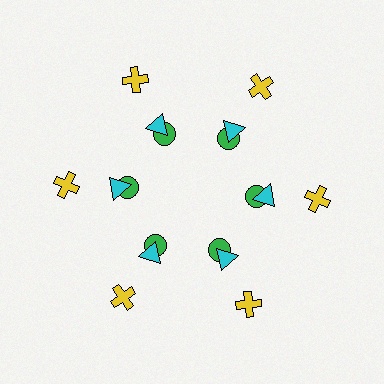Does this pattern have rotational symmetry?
Yes, this pattern has 6-fold rotational symmetry. It looks the same after rotating 60 degrees around the center.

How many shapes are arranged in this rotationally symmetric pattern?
There are 18 shapes, arranged in 6 groups of 3.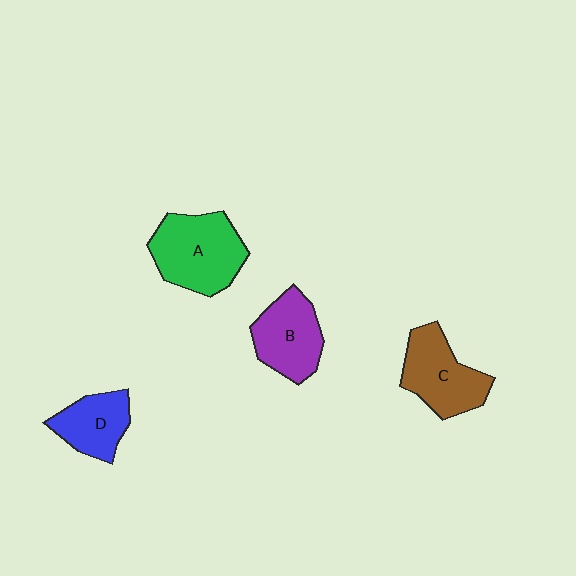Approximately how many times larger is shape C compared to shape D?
Approximately 1.3 times.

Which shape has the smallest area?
Shape D (blue).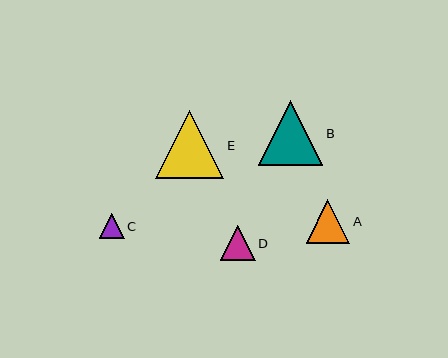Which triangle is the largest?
Triangle E is the largest with a size of approximately 68 pixels.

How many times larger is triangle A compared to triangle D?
Triangle A is approximately 1.2 times the size of triangle D.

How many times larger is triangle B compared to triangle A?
Triangle B is approximately 1.5 times the size of triangle A.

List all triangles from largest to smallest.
From largest to smallest: E, B, A, D, C.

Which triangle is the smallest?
Triangle C is the smallest with a size of approximately 25 pixels.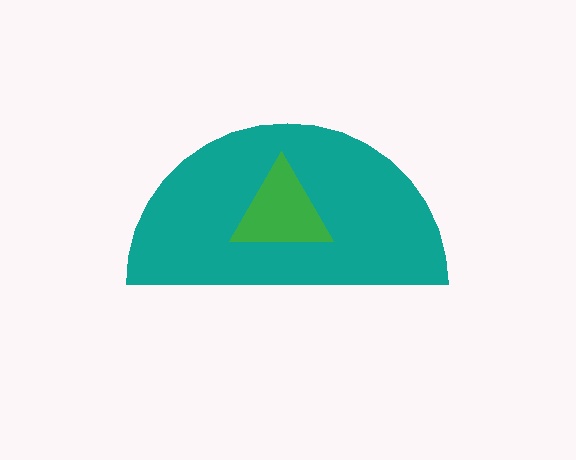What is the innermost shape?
The green triangle.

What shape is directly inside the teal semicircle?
The green triangle.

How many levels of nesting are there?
2.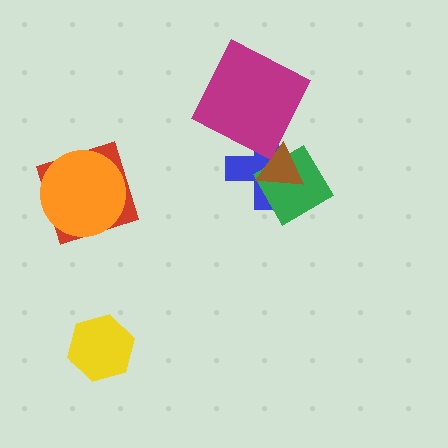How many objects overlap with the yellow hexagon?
0 objects overlap with the yellow hexagon.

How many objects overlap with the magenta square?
1 object overlaps with the magenta square.